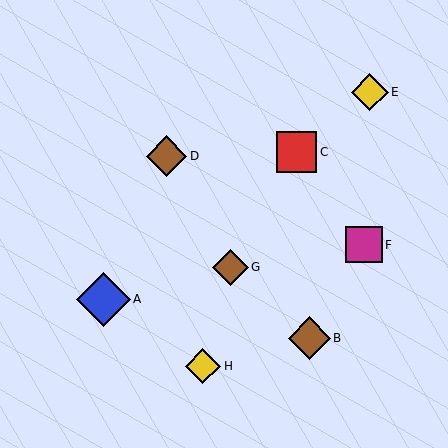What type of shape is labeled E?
Shape E is a yellow diamond.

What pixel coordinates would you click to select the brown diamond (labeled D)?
Click at (166, 156) to select the brown diamond D.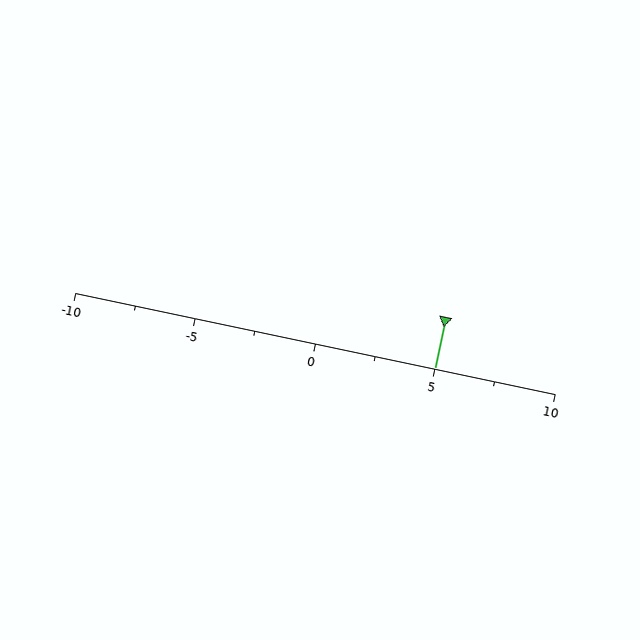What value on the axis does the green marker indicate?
The marker indicates approximately 5.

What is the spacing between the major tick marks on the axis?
The major ticks are spaced 5 apart.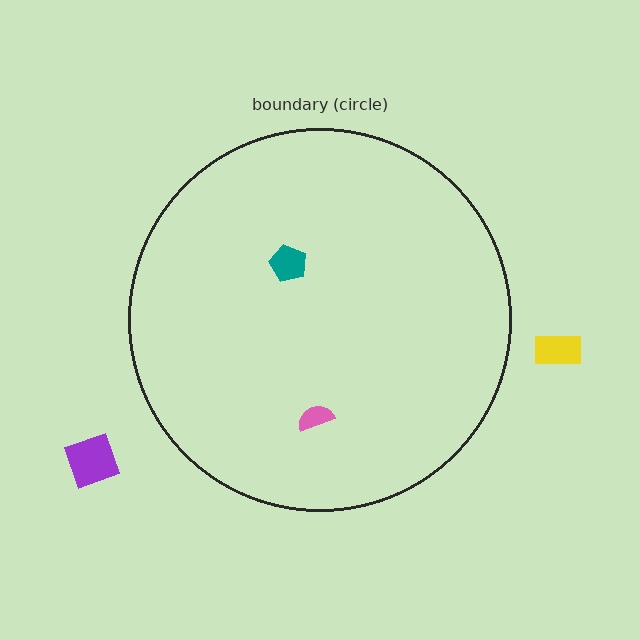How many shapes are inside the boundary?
2 inside, 2 outside.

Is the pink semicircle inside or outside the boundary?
Inside.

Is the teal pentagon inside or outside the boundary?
Inside.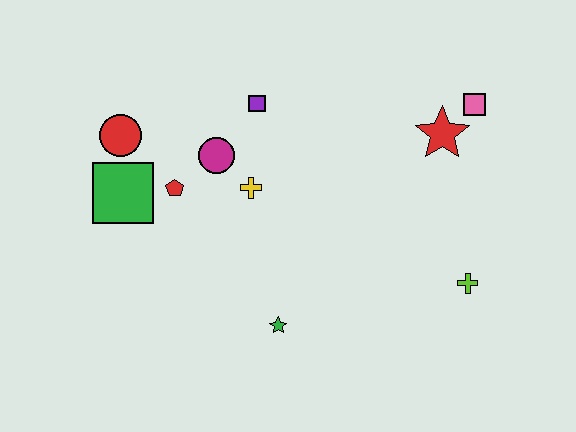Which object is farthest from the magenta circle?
The lime cross is farthest from the magenta circle.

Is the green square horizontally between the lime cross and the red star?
No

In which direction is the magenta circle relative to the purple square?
The magenta circle is below the purple square.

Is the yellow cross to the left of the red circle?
No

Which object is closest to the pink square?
The red star is closest to the pink square.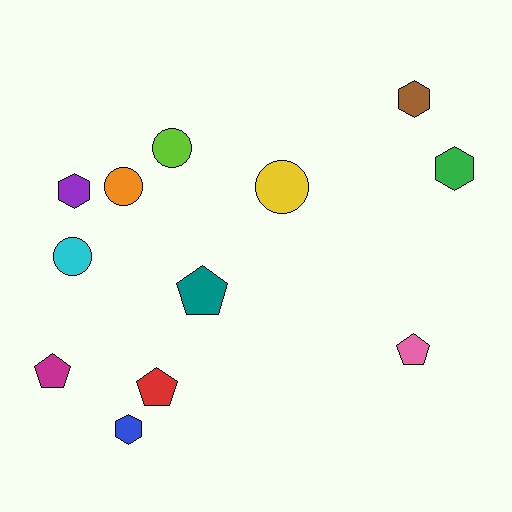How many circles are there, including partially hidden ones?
There are 4 circles.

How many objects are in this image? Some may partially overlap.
There are 12 objects.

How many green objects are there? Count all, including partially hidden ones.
There is 1 green object.